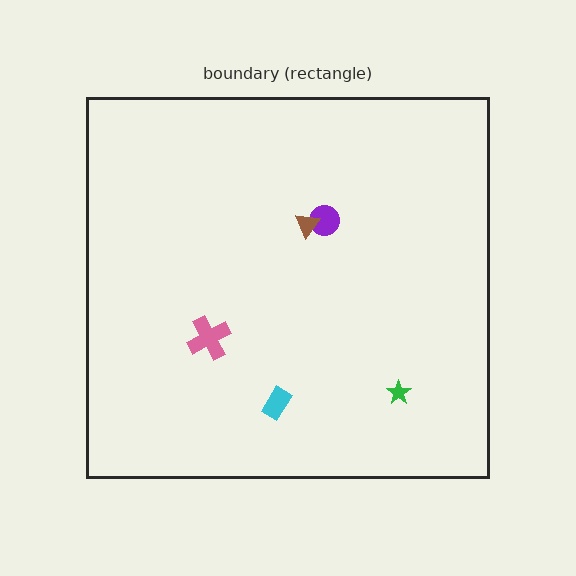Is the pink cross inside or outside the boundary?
Inside.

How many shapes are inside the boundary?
5 inside, 0 outside.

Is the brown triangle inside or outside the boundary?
Inside.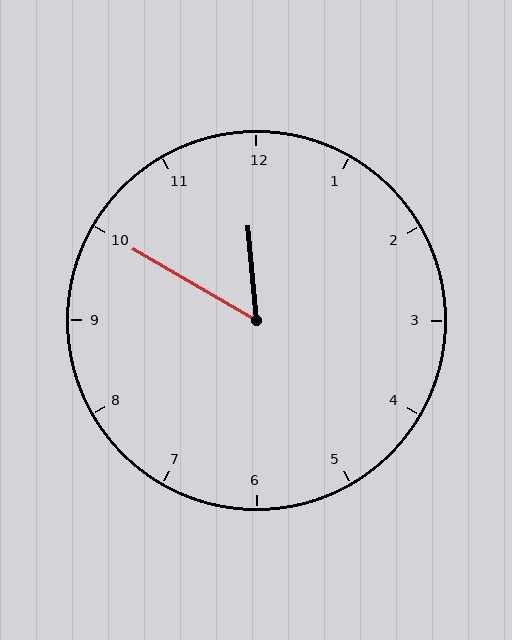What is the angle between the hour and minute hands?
Approximately 55 degrees.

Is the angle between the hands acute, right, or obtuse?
It is acute.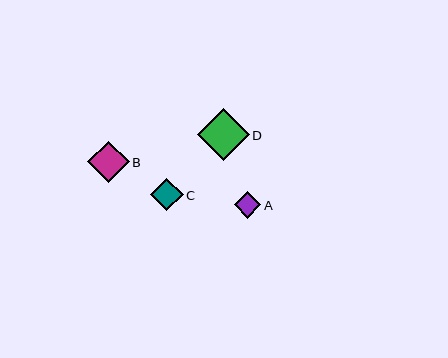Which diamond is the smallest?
Diamond A is the smallest with a size of approximately 26 pixels.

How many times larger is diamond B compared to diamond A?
Diamond B is approximately 1.6 times the size of diamond A.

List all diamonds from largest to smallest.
From largest to smallest: D, B, C, A.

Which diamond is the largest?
Diamond D is the largest with a size of approximately 52 pixels.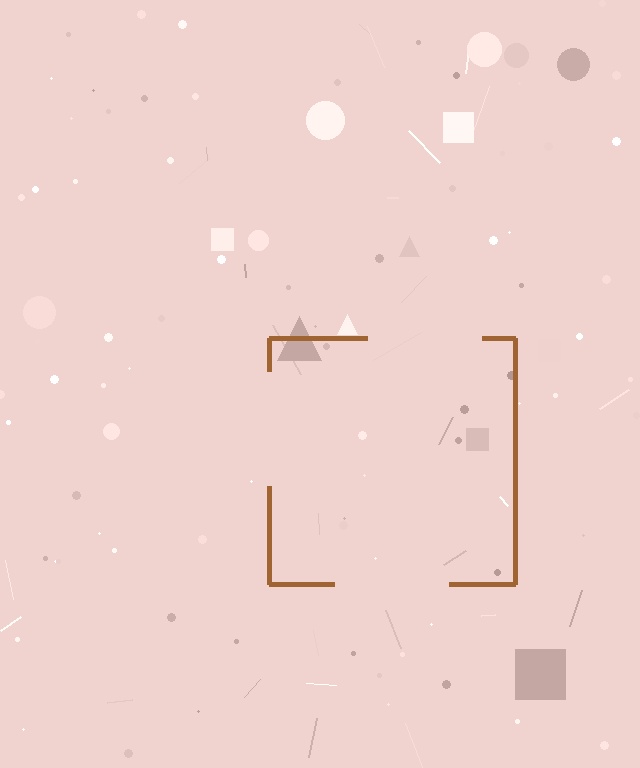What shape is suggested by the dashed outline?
The dashed outline suggests a square.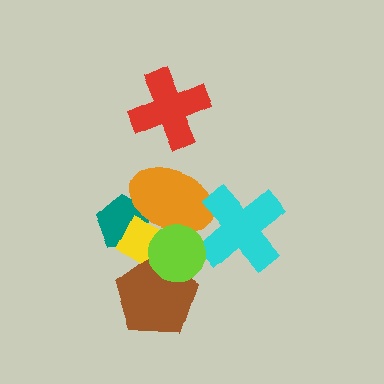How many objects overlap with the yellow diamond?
4 objects overlap with the yellow diamond.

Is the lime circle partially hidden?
No, no other shape covers it.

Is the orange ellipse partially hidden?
Yes, it is partially covered by another shape.